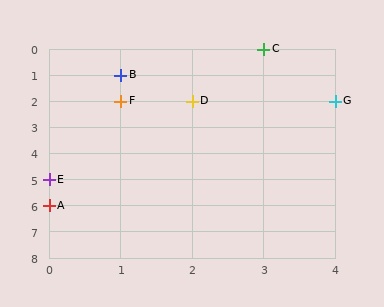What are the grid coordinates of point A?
Point A is at grid coordinates (0, 6).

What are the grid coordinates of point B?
Point B is at grid coordinates (1, 1).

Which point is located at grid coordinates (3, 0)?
Point C is at (3, 0).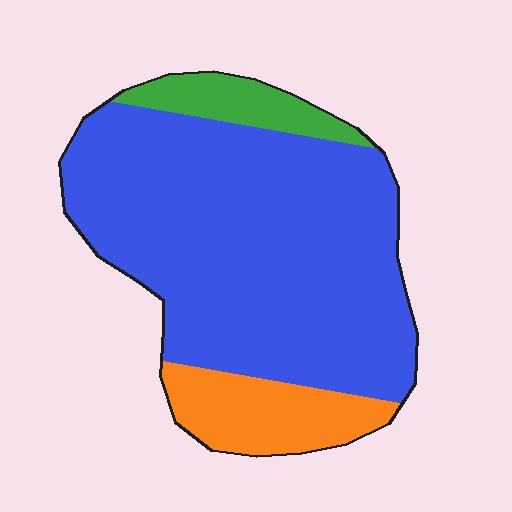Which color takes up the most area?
Blue, at roughly 75%.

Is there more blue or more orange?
Blue.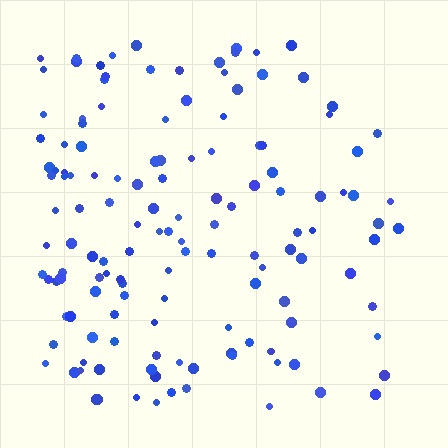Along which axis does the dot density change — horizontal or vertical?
Horizontal.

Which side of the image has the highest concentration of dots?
The left.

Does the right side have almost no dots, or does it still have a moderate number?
Still a moderate number, just noticeably fewer than the left.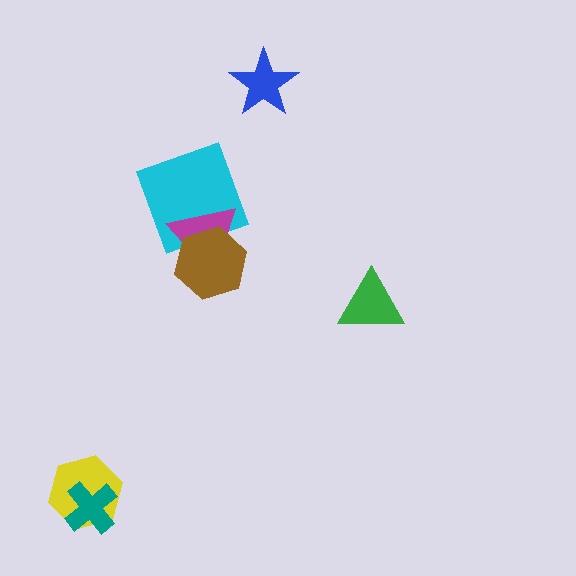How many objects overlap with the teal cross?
1 object overlaps with the teal cross.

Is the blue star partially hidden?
No, no other shape covers it.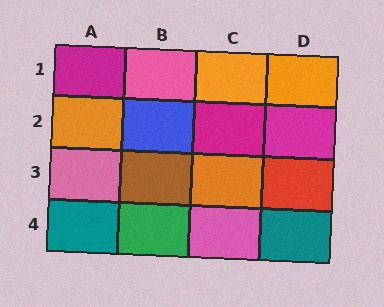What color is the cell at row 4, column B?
Green.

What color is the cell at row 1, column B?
Pink.